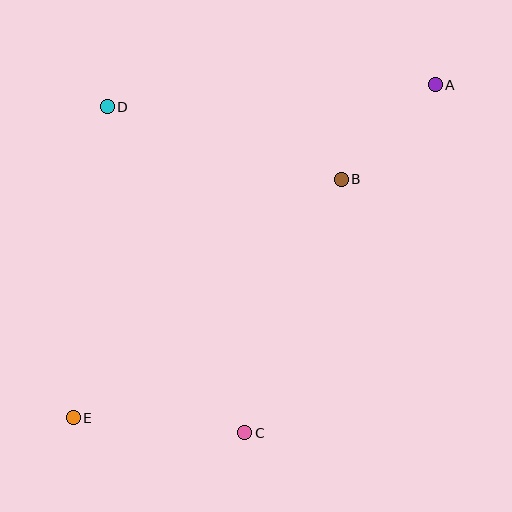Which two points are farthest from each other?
Points A and E are farthest from each other.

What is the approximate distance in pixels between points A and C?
The distance between A and C is approximately 397 pixels.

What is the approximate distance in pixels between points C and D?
The distance between C and D is approximately 354 pixels.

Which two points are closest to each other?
Points A and B are closest to each other.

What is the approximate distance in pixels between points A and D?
The distance between A and D is approximately 329 pixels.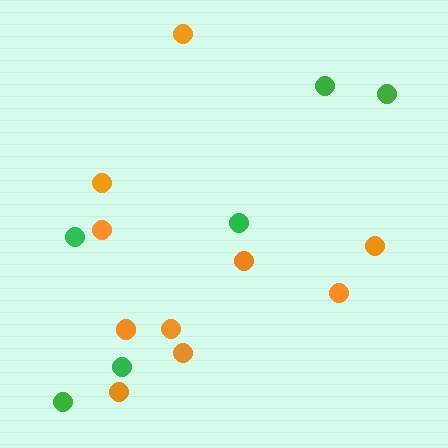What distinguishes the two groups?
There are 2 groups: one group of orange circles (10) and one group of green circles (6).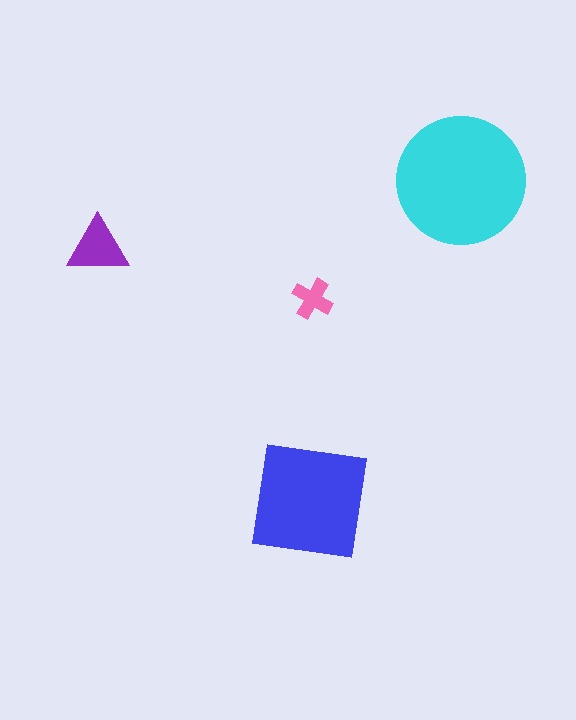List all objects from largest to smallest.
The cyan circle, the blue square, the purple triangle, the pink cross.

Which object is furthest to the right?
The cyan circle is rightmost.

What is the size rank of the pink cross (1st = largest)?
4th.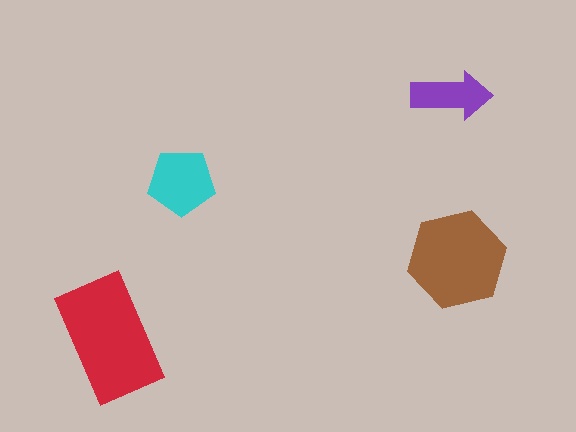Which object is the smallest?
The purple arrow.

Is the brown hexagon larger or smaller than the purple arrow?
Larger.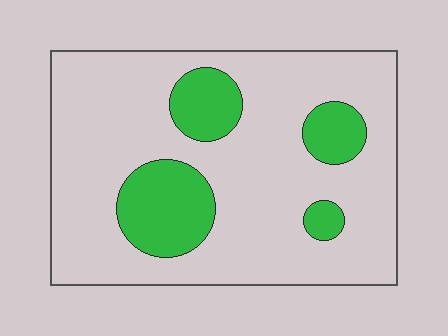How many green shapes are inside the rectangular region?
4.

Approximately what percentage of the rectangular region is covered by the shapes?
Approximately 20%.